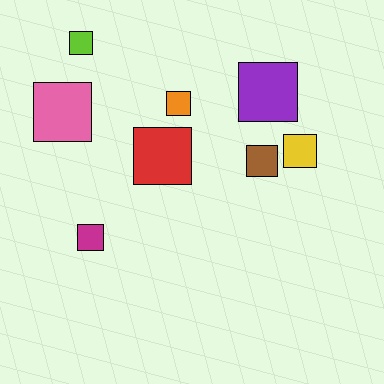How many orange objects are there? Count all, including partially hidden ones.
There is 1 orange object.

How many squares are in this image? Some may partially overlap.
There are 8 squares.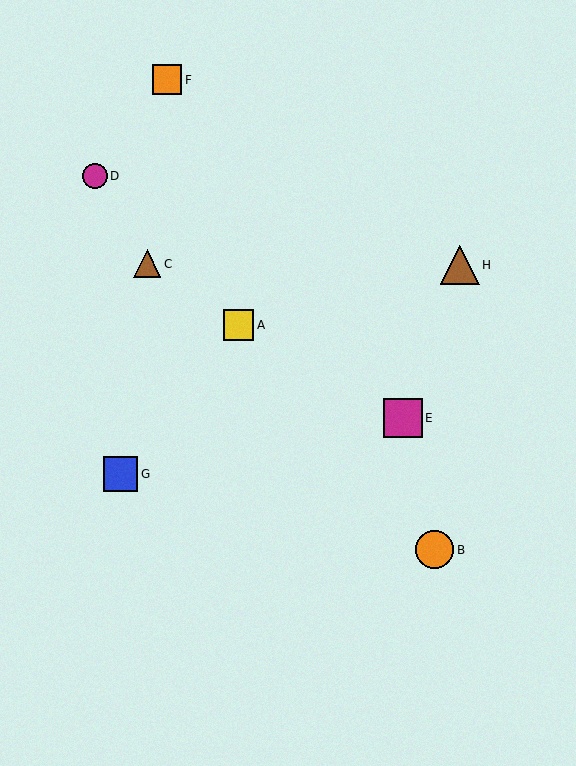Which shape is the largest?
The magenta square (labeled E) is the largest.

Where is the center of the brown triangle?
The center of the brown triangle is at (147, 264).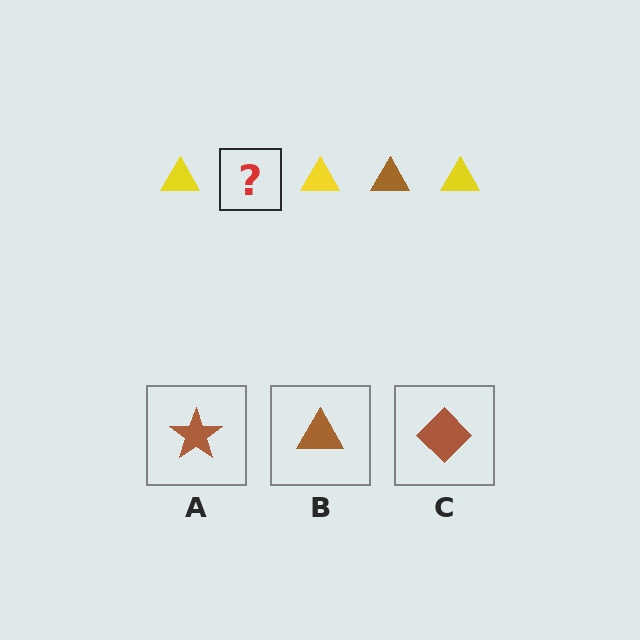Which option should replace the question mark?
Option B.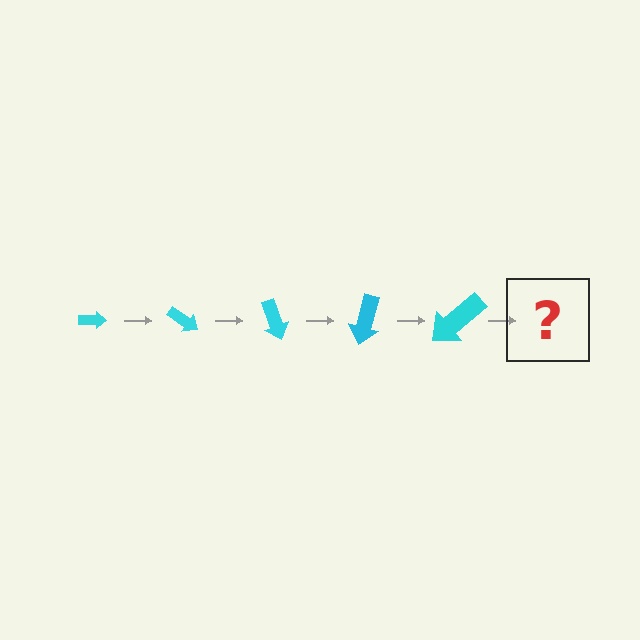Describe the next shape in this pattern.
It should be an arrow, larger than the previous one and rotated 175 degrees from the start.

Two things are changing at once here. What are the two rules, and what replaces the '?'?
The two rules are that the arrow grows larger each step and it rotates 35 degrees each step. The '?' should be an arrow, larger than the previous one and rotated 175 degrees from the start.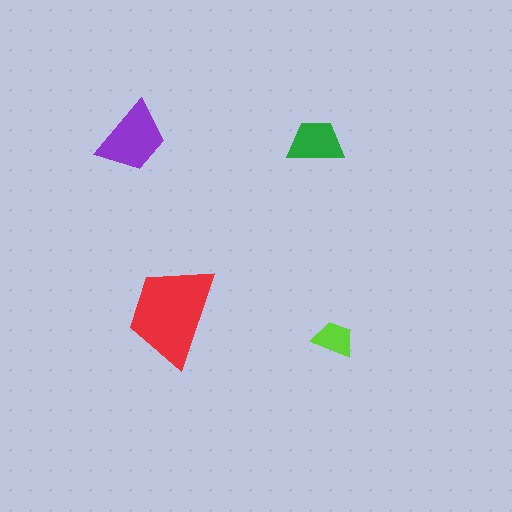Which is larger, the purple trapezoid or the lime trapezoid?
The purple one.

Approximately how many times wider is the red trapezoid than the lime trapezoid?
About 2.5 times wider.